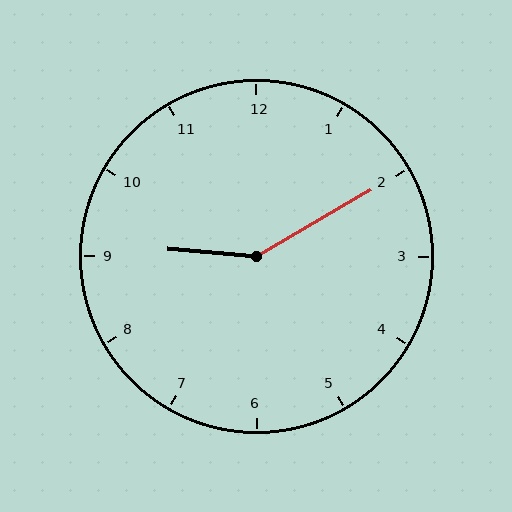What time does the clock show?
9:10.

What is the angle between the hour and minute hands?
Approximately 145 degrees.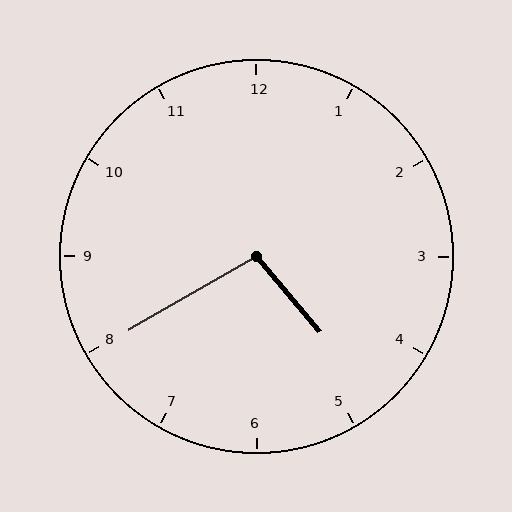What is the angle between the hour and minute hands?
Approximately 100 degrees.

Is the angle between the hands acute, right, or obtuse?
It is obtuse.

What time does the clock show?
4:40.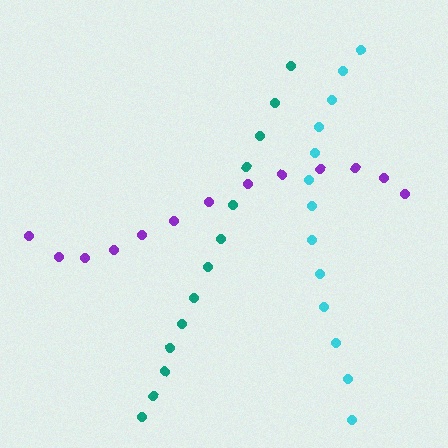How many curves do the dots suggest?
There are 3 distinct paths.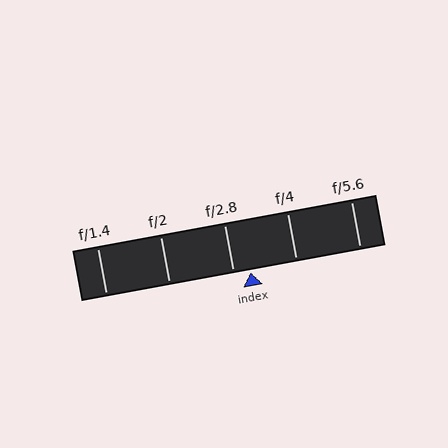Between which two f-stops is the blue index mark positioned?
The index mark is between f/2.8 and f/4.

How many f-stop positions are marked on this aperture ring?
There are 5 f-stop positions marked.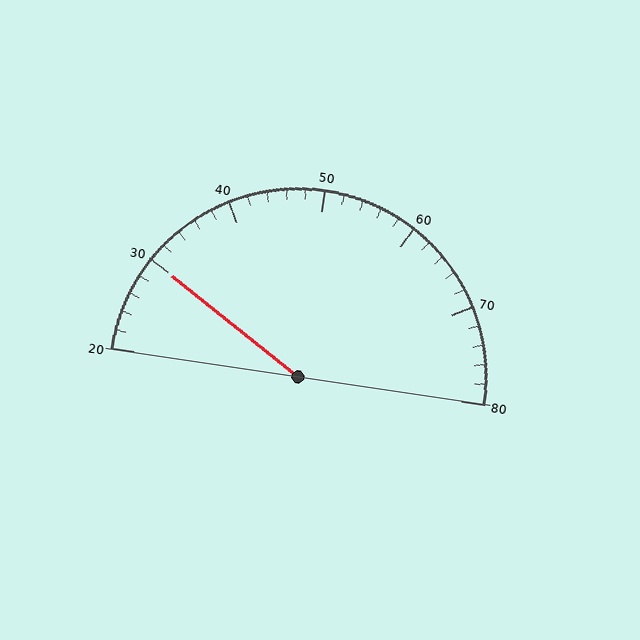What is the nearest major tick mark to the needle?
The nearest major tick mark is 30.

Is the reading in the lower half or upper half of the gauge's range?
The reading is in the lower half of the range (20 to 80).